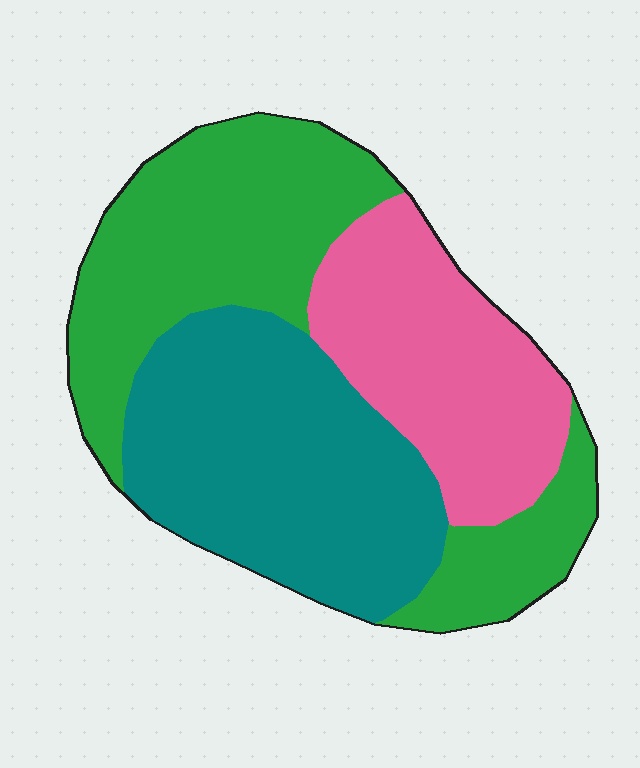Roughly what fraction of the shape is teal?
Teal takes up about three eighths (3/8) of the shape.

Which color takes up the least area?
Pink, at roughly 25%.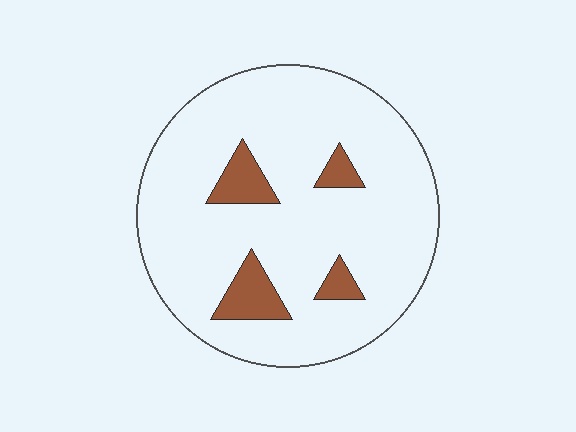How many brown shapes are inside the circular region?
4.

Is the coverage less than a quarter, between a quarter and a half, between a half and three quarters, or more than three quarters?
Less than a quarter.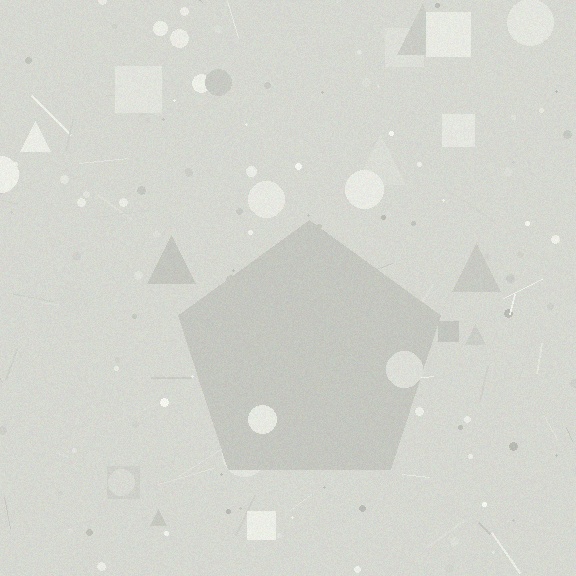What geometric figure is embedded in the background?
A pentagon is embedded in the background.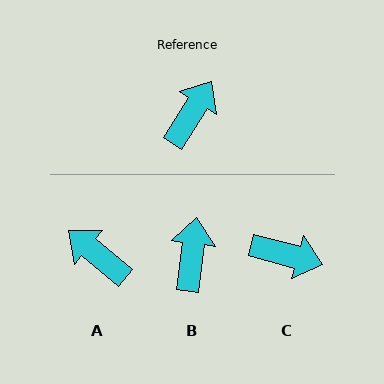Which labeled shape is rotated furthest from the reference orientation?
A, about 82 degrees away.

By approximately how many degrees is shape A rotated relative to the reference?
Approximately 82 degrees counter-clockwise.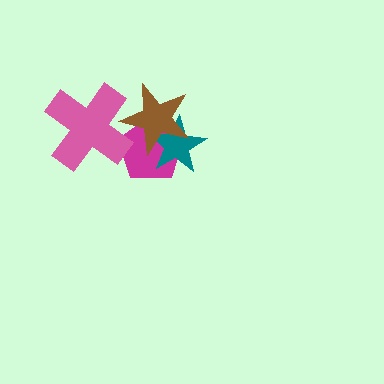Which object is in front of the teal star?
The brown star is in front of the teal star.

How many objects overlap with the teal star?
2 objects overlap with the teal star.